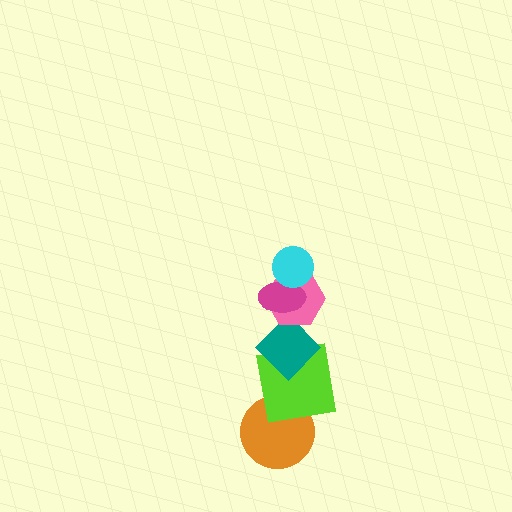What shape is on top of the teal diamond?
The pink hexagon is on top of the teal diamond.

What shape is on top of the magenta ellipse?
The cyan circle is on top of the magenta ellipse.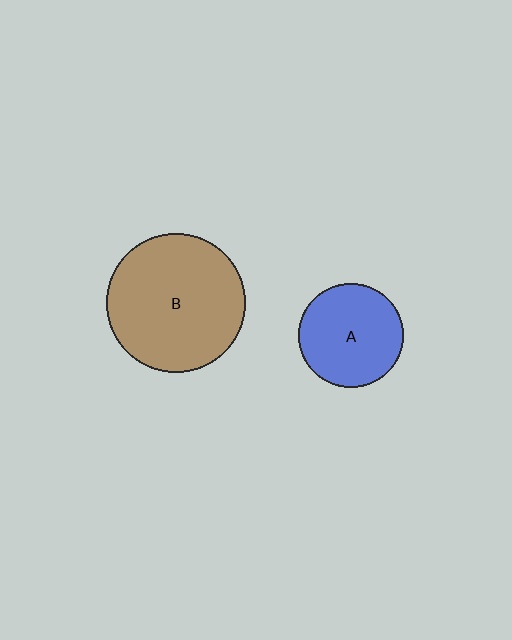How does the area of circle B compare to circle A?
Approximately 1.8 times.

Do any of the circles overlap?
No, none of the circles overlap.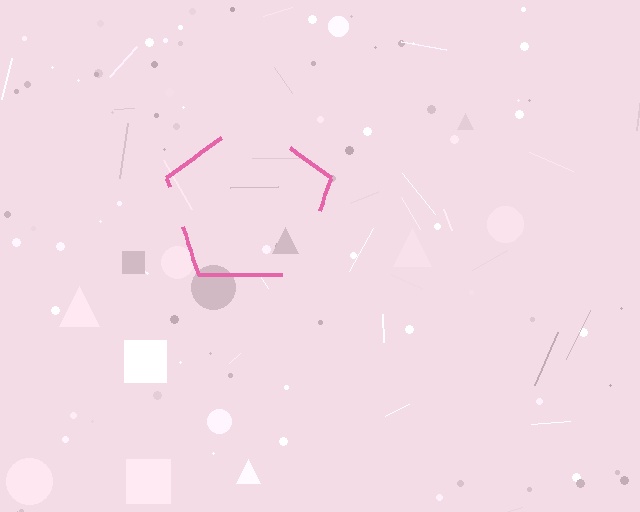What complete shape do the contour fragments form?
The contour fragments form a pentagon.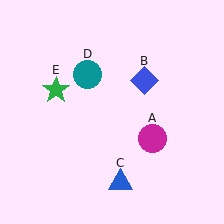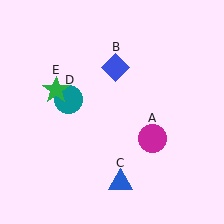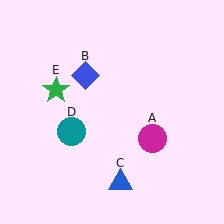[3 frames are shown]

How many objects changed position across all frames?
2 objects changed position: blue diamond (object B), teal circle (object D).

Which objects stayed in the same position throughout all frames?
Magenta circle (object A) and blue triangle (object C) and green star (object E) remained stationary.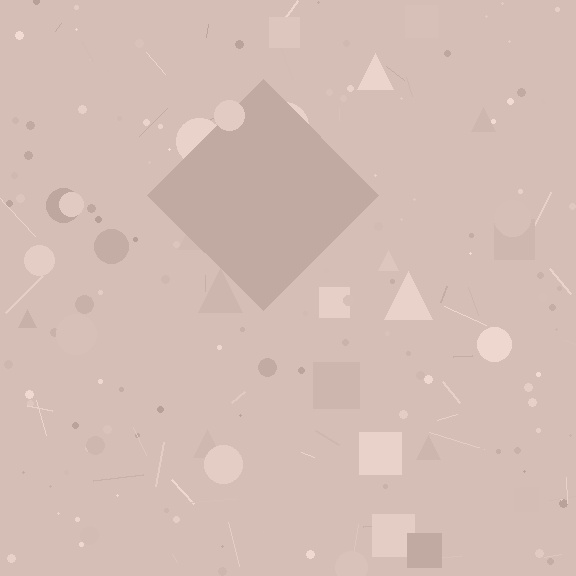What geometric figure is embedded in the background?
A diamond is embedded in the background.